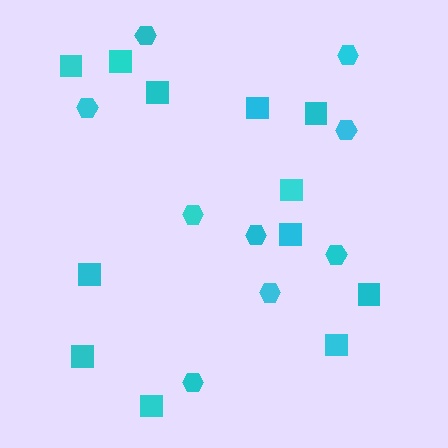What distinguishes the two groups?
There are 2 groups: one group of hexagons (9) and one group of squares (12).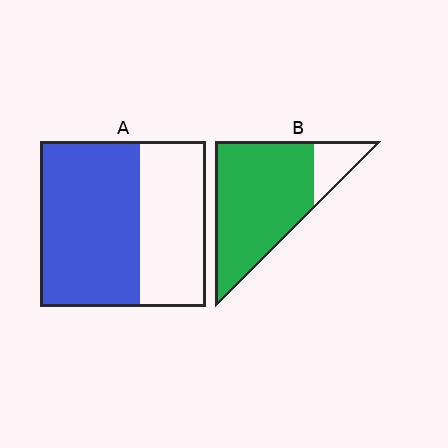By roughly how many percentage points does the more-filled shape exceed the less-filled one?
By roughly 25 percentage points (B over A).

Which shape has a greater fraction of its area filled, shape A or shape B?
Shape B.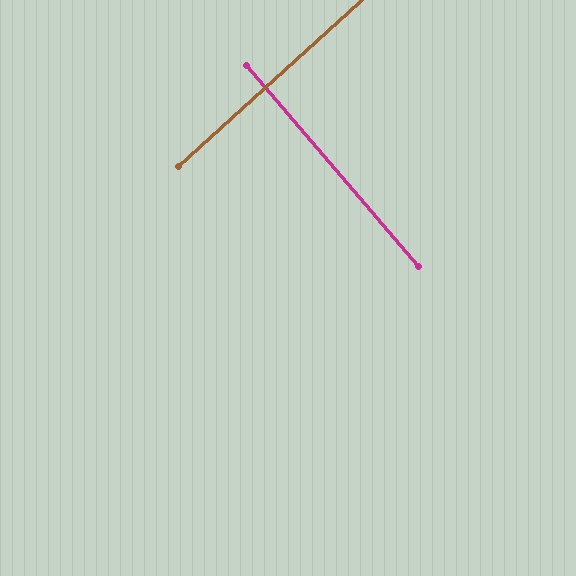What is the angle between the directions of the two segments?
Approximately 88 degrees.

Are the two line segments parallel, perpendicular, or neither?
Perpendicular — they meet at approximately 88°.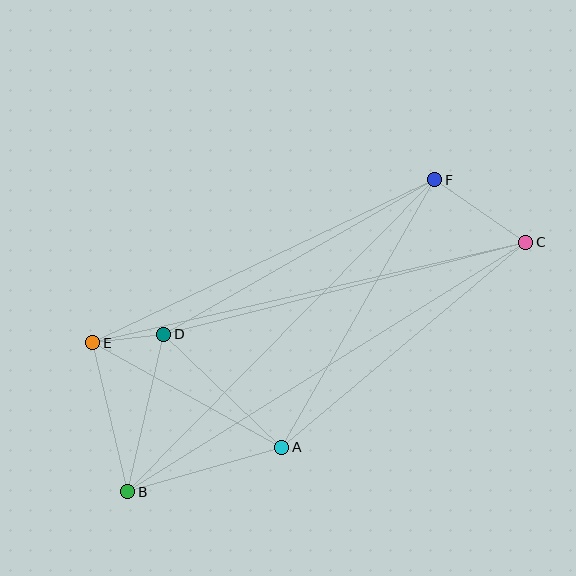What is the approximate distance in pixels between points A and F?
The distance between A and F is approximately 308 pixels.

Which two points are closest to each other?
Points D and E are closest to each other.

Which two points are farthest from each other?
Points B and C are farthest from each other.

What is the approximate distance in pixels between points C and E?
The distance between C and E is approximately 444 pixels.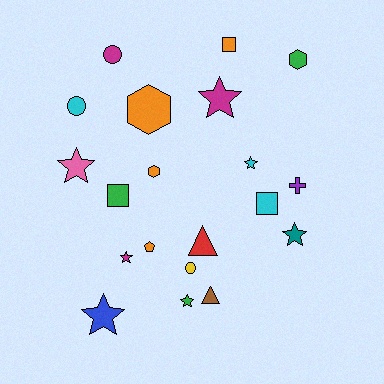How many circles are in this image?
There are 3 circles.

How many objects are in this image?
There are 20 objects.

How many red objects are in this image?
There is 1 red object.